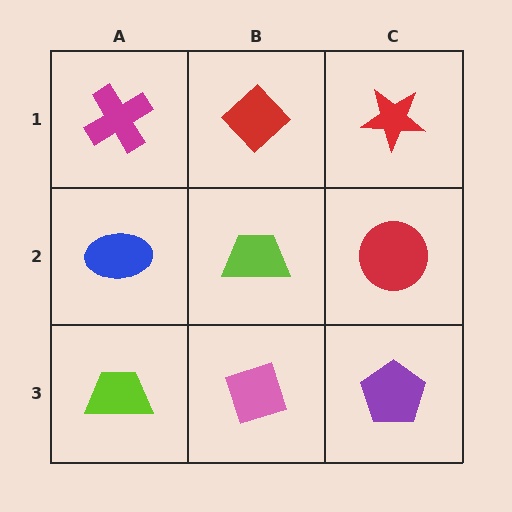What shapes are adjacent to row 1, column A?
A blue ellipse (row 2, column A), a red diamond (row 1, column B).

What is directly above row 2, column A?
A magenta cross.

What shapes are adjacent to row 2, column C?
A red star (row 1, column C), a purple pentagon (row 3, column C), a lime trapezoid (row 2, column B).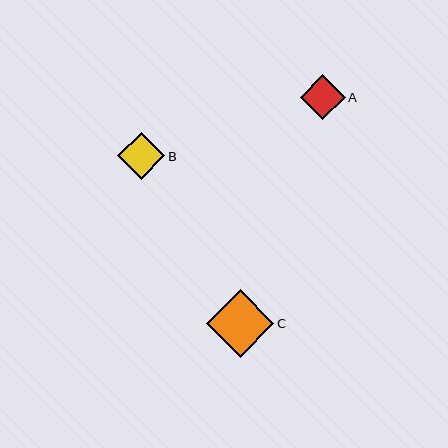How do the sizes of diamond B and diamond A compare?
Diamond B and diamond A are approximately the same size.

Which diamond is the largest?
Diamond C is the largest with a size of approximately 67 pixels.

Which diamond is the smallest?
Diamond A is the smallest with a size of approximately 45 pixels.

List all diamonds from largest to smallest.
From largest to smallest: C, B, A.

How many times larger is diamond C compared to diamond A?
Diamond C is approximately 1.5 times the size of diamond A.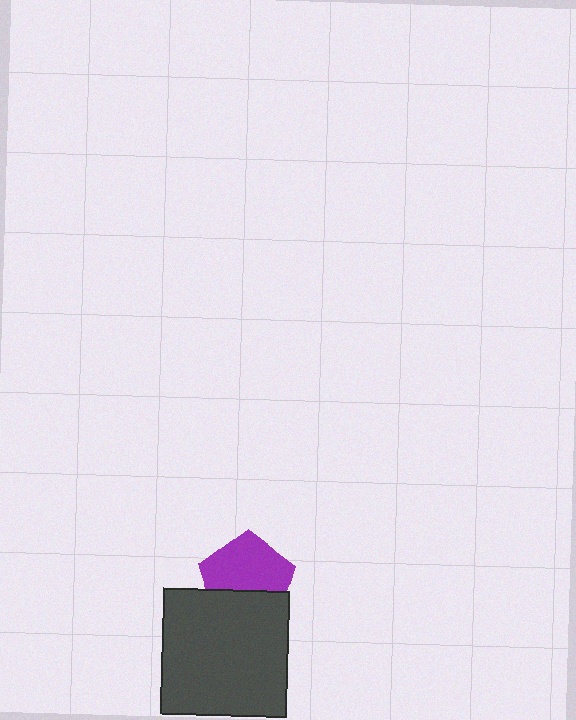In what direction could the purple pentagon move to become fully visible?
The purple pentagon could move up. That would shift it out from behind the dark gray square entirely.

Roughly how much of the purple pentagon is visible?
About half of it is visible (roughly 64%).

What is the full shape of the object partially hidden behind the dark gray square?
The partially hidden object is a purple pentagon.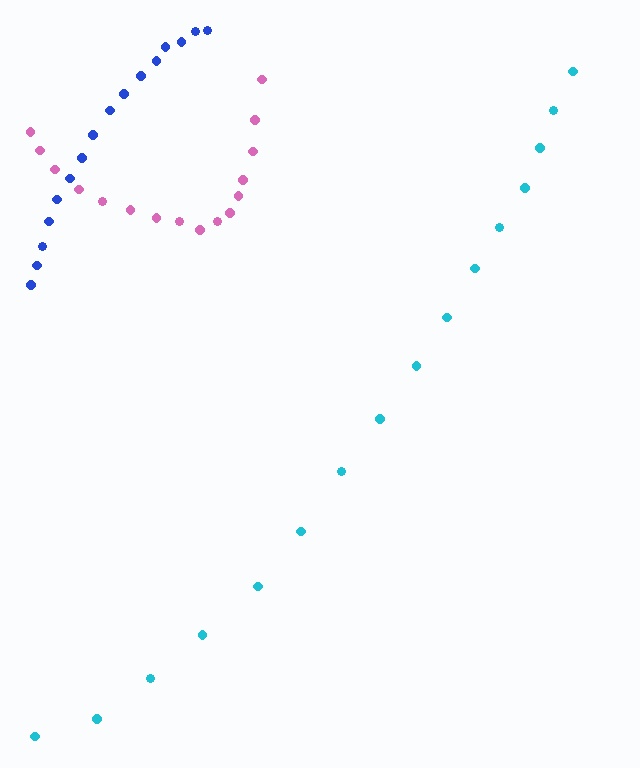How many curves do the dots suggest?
There are 3 distinct paths.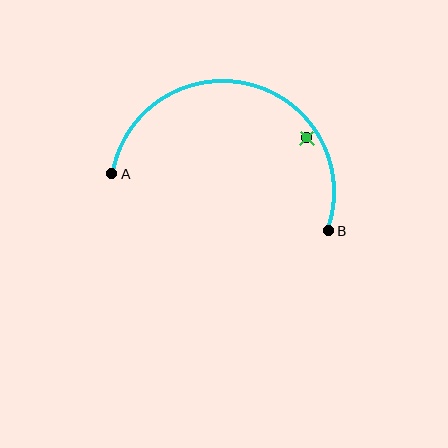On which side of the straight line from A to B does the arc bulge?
The arc bulges above the straight line connecting A and B.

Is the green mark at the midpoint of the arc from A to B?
No — the green mark does not lie on the arc at all. It sits slightly inside the curve.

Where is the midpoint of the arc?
The arc midpoint is the point on the curve farthest from the straight line joining A and B. It sits above that line.